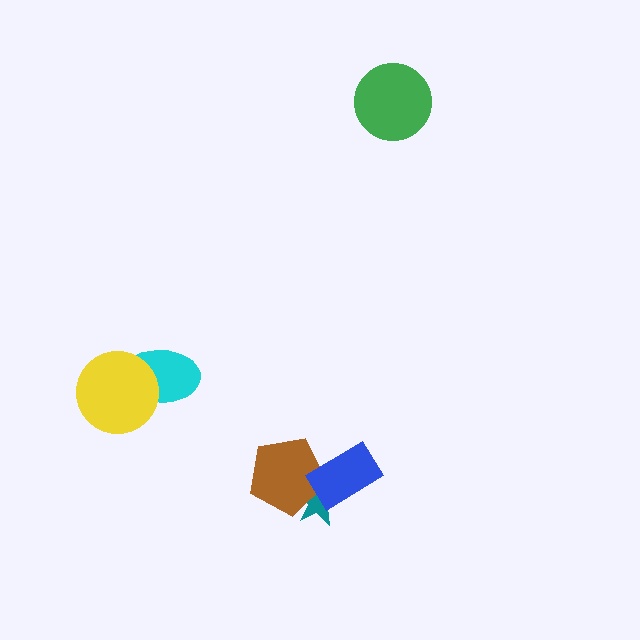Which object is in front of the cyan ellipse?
The yellow circle is in front of the cyan ellipse.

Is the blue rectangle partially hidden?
No, no other shape covers it.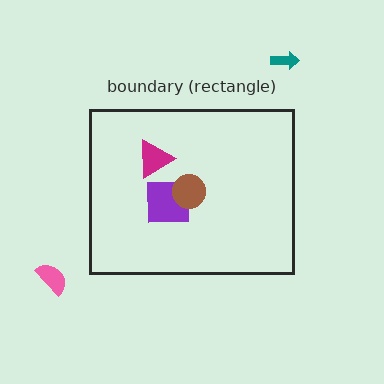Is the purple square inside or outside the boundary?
Inside.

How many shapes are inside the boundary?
3 inside, 2 outside.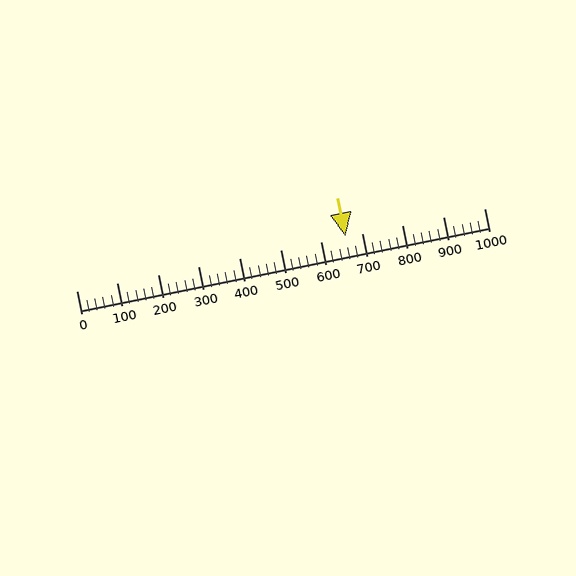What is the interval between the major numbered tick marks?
The major tick marks are spaced 100 units apart.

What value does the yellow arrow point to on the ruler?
The yellow arrow points to approximately 660.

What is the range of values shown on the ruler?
The ruler shows values from 0 to 1000.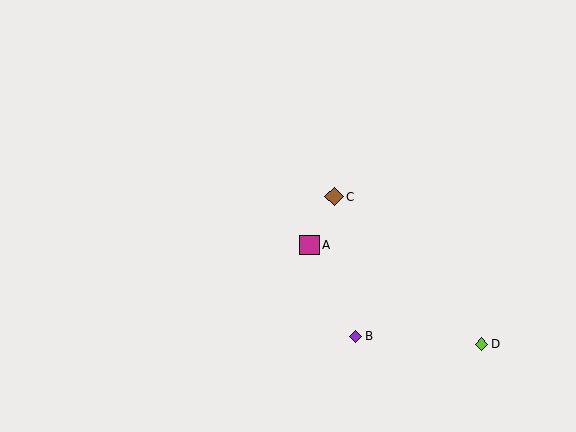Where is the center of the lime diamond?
The center of the lime diamond is at (482, 344).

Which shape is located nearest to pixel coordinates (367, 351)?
The purple diamond (labeled B) at (355, 337) is nearest to that location.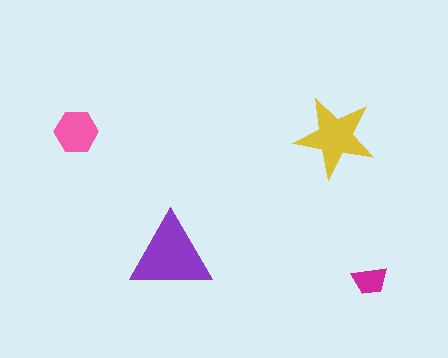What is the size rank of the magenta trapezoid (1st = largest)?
4th.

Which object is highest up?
The pink hexagon is topmost.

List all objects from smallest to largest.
The magenta trapezoid, the pink hexagon, the yellow star, the purple triangle.